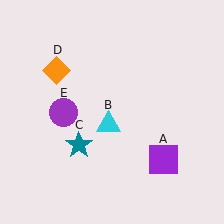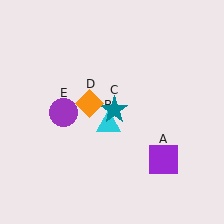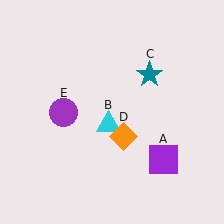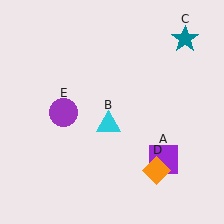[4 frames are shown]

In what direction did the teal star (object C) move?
The teal star (object C) moved up and to the right.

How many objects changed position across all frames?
2 objects changed position: teal star (object C), orange diamond (object D).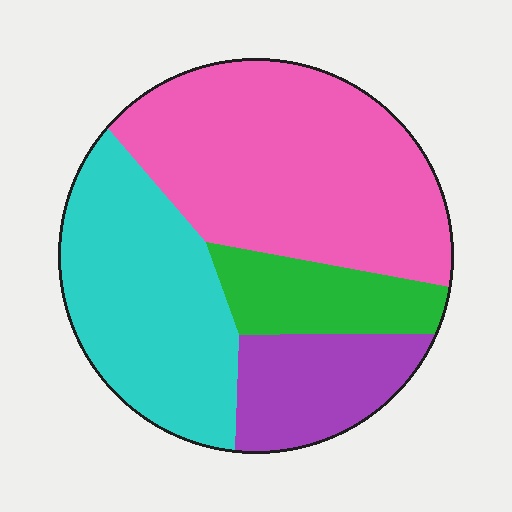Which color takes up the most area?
Pink, at roughly 40%.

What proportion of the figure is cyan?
Cyan takes up about one third (1/3) of the figure.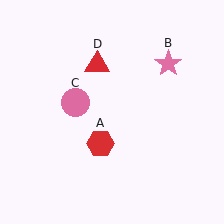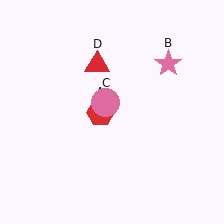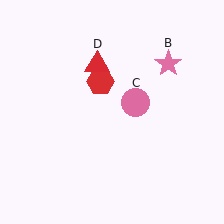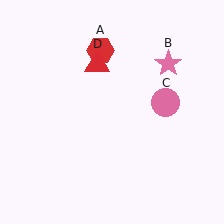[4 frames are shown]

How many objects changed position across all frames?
2 objects changed position: red hexagon (object A), pink circle (object C).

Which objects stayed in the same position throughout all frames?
Pink star (object B) and red triangle (object D) remained stationary.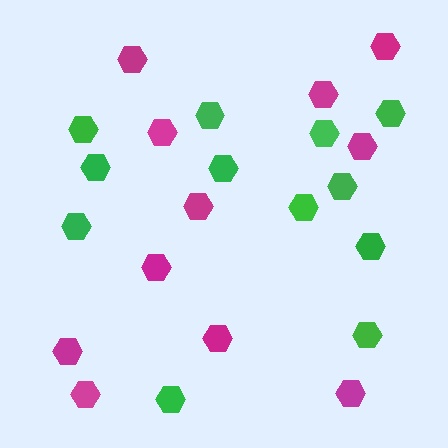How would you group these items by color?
There are 2 groups: one group of magenta hexagons (11) and one group of green hexagons (12).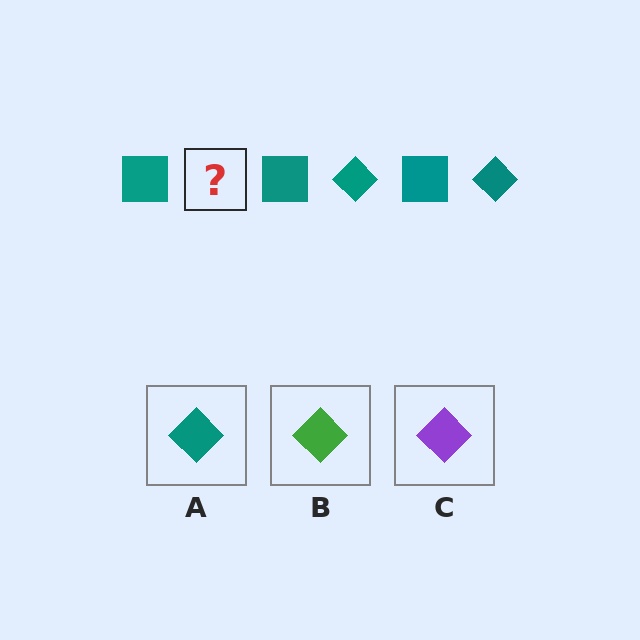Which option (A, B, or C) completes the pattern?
A.